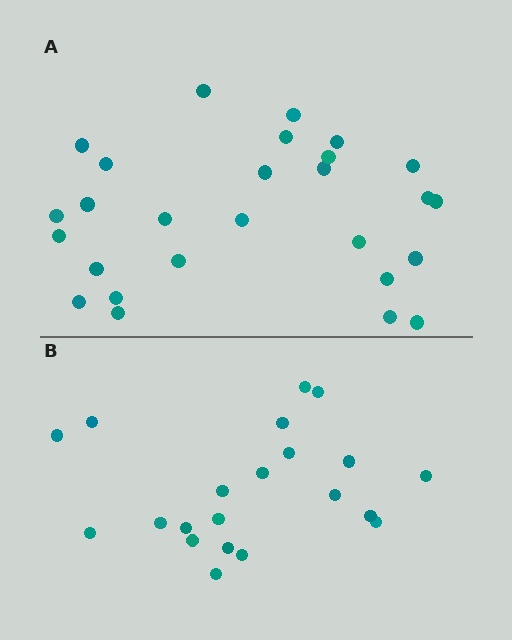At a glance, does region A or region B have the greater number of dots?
Region A (the top region) has more dots.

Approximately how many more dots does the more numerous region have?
Region A has about 6 more dots than region B.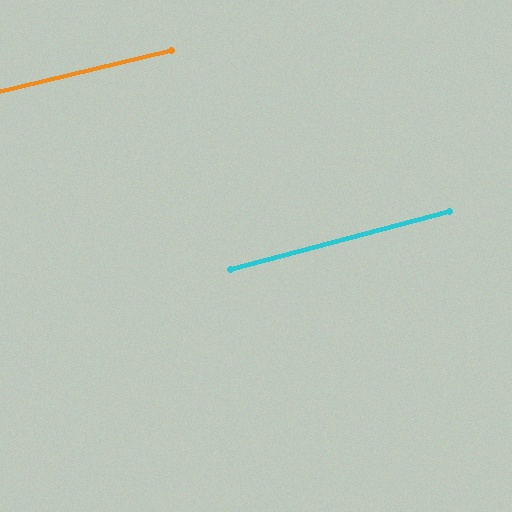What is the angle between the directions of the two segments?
Approximately 1 degree.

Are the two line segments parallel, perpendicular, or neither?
Parallel — their directions differ by only 1.4°.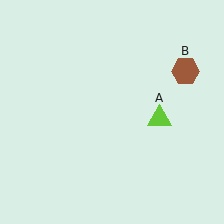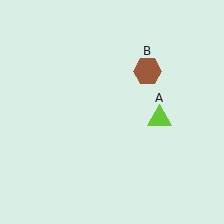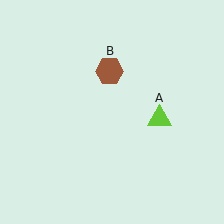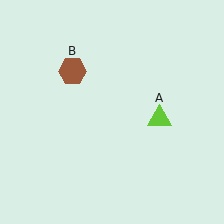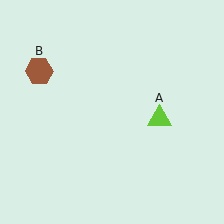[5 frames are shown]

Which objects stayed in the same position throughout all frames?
Lime triangle (object A) remained stationary.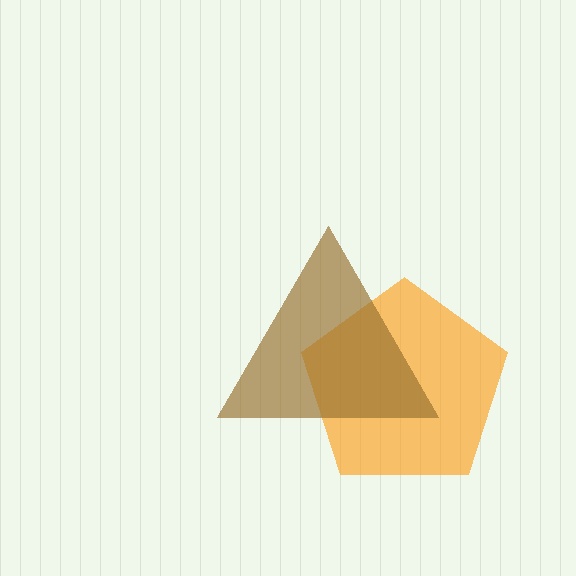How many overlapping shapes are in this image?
There are 2 overlapping shapes in the image.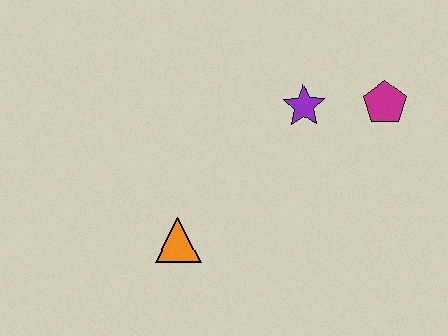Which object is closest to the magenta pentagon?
The purple star is closest to the magenta pentagon.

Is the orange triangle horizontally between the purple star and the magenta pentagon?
No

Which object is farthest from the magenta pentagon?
The orange triangle is farthest from the magenta pentagon.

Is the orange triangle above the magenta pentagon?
No